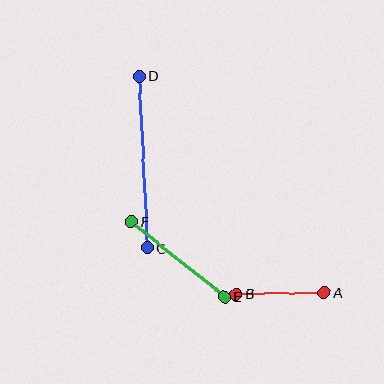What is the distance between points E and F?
The distance is approximately 119 pixels.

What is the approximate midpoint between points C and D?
The midpoint is at approximately (143, 162) pixels.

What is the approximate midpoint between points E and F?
The midpoint is at approximately (178, 259) pixels.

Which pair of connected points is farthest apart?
Points C and D are farthest apart.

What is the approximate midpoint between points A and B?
The midpoint is at approximately (280, 294) pixels.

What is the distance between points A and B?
The distance is approximately 88 pixels.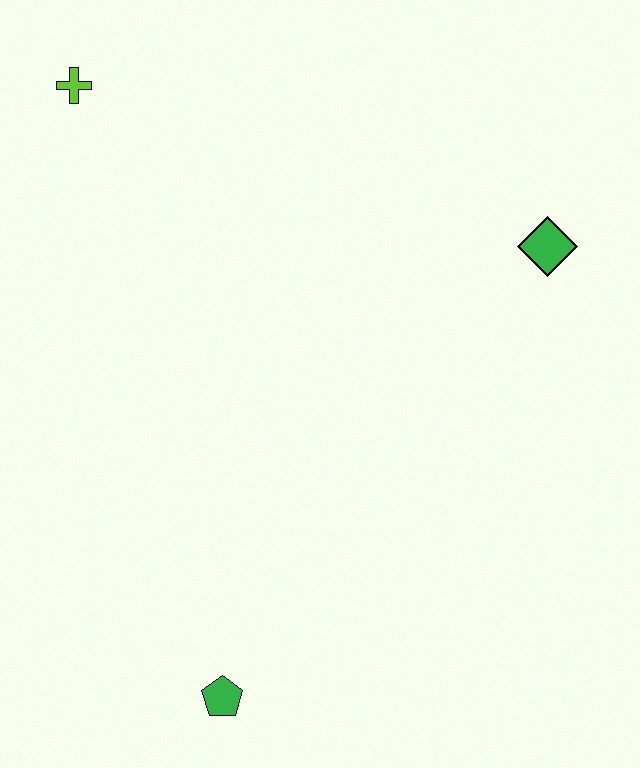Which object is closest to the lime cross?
The green diamond is closest to the lime cross.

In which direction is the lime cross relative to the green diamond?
The lime cross is to the left of the green diamond.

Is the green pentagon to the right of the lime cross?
Yes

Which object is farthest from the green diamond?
The green pentagon is farthest from the green diamond.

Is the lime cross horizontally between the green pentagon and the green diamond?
No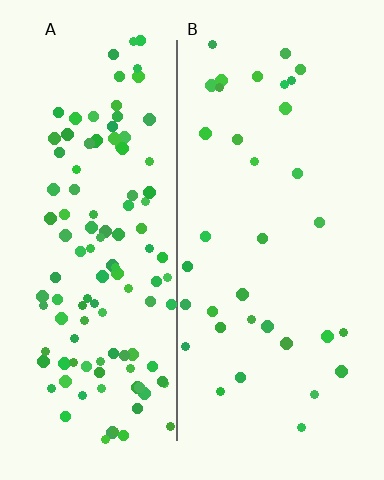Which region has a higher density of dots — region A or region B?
A (the left).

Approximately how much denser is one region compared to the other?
Approximately 3.4× — region A over region B.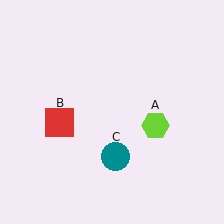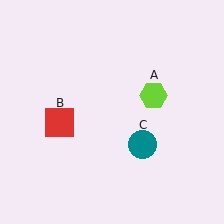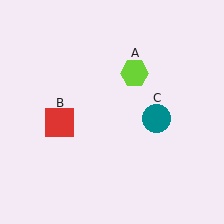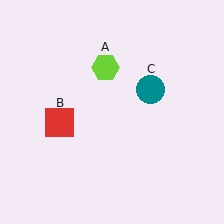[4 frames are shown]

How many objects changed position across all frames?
2 objects changed position: lime hexagon (object A), teal circle (object C).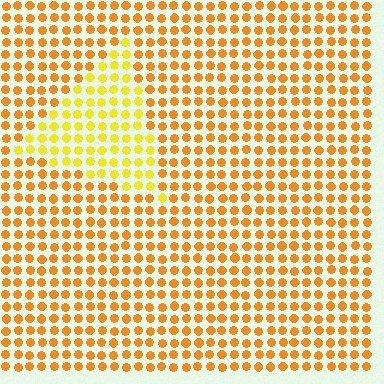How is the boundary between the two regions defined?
The boundary is defined purely by a slight shift in hue (about 28 degrees). Spacing, size, and orientation are identical on both sides.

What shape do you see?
I see a triangle.